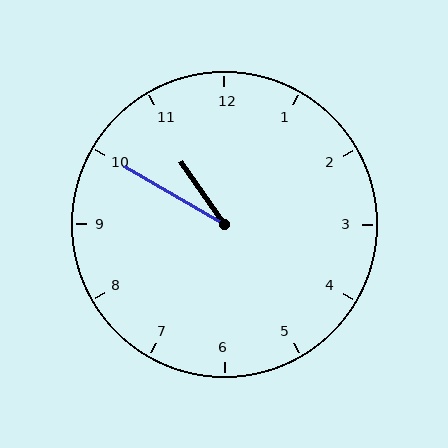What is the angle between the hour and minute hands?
Approximately 25 degrees.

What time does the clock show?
10:50.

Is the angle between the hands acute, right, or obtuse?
It is acute.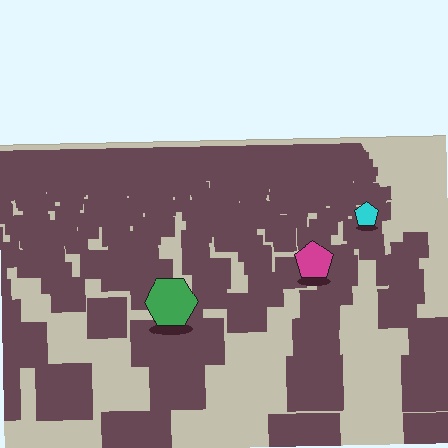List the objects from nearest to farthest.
From nearest to farthest: the green hexagon, the magenta pentagon, the cyan pentagon.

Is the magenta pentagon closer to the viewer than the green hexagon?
No. The green hexagon is closer — you can tell from the texture gradient: the ground texture is coarser near it.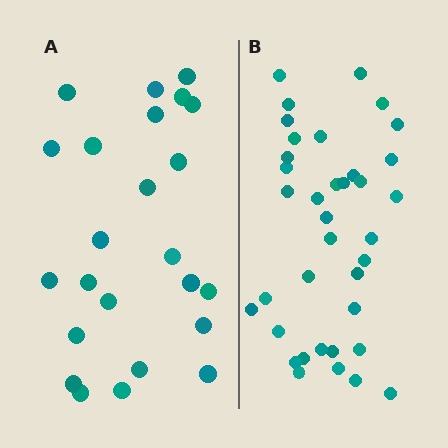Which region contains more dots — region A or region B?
Region B (the right region) has more dots.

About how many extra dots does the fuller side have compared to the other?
Region B has approximately 15 more dots than region A.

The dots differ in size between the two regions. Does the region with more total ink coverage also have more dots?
No. Region A has more total ink coverage because its dots are larger, but region B actually contains more individual dots. Total area can be misleading — the number of items is what matters here.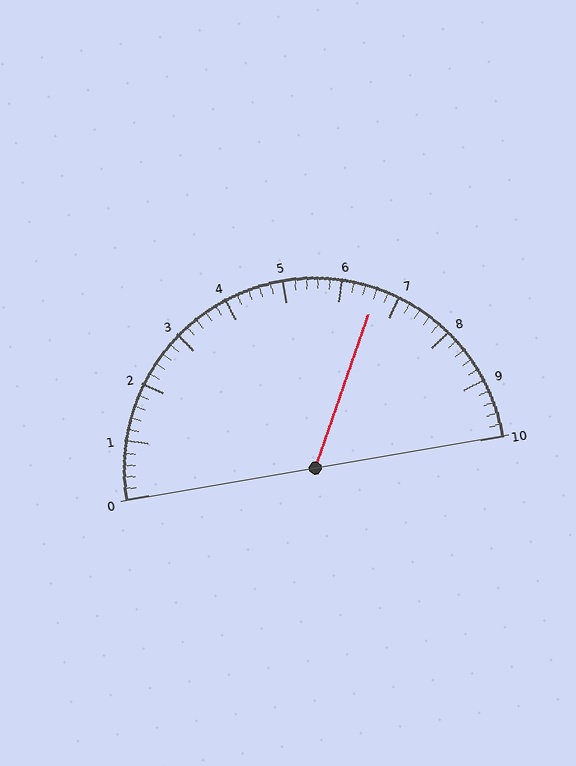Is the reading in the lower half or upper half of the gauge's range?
The reading is in the upper half of the range (0 to 10).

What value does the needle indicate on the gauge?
The needle indicates approximately 6.6.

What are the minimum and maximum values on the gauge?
The gauge ranges from 0 to 10.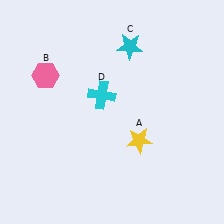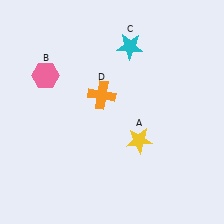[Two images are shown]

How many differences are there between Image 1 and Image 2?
There is 1 difference between the two images.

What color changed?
The cross (D) changed from cyan in Image 1 to orange in Image 2.